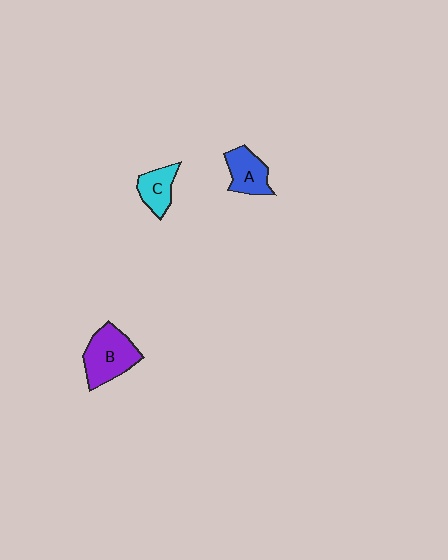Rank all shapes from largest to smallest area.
From largest to smallest: B (purple), A (blue), C (cyan).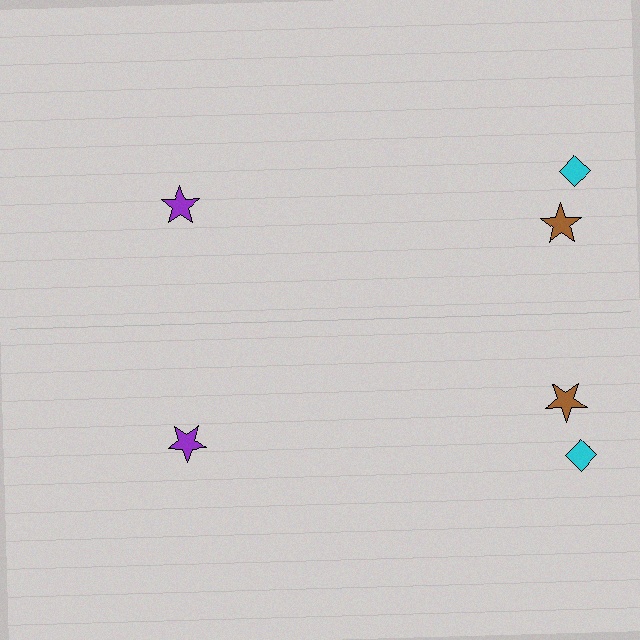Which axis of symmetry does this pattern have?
The pattern has a horizontal axis of symmetry running through the center of the image.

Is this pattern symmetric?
Yes, this pattern has bilateral (reflection) symmetry.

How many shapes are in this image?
There are 6 shapes in this image.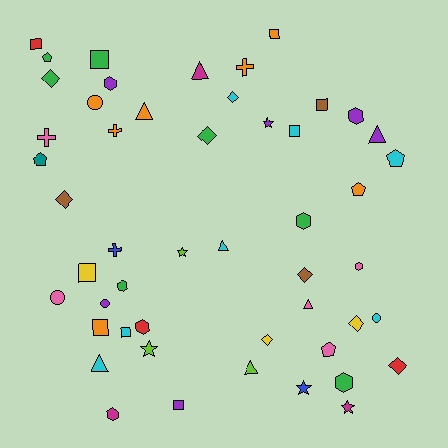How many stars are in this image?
There are 5 stars.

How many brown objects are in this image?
There are 3 brown objects.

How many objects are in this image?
There are 50 objects.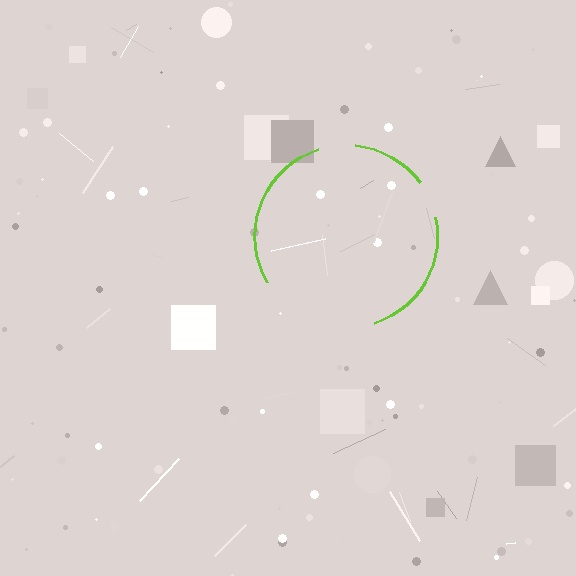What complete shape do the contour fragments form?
The contour fragments form a circle.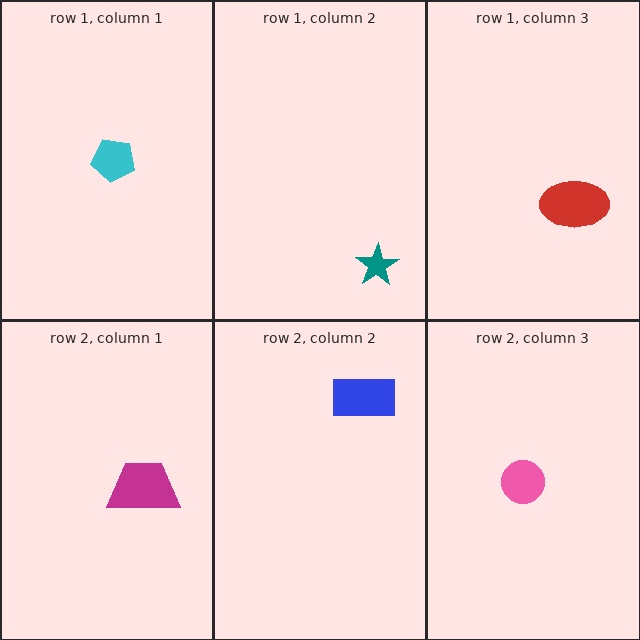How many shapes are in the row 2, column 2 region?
1.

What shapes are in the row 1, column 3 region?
The red ellipse.